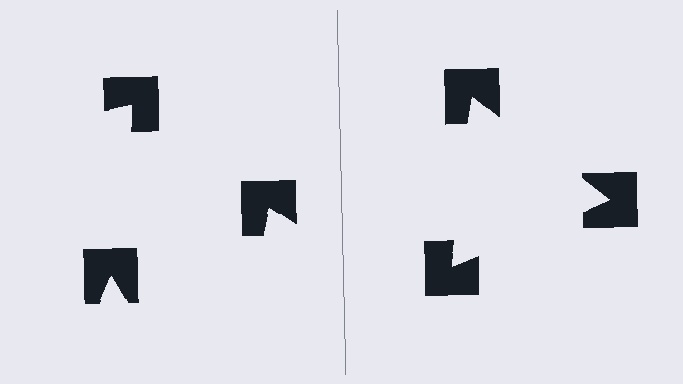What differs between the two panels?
The notched squares are positioned identically on both sides; only the wedge orientations differ. On the right they align to a triangle; on the left they are misaligned.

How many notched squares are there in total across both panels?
6 — 3 on each side.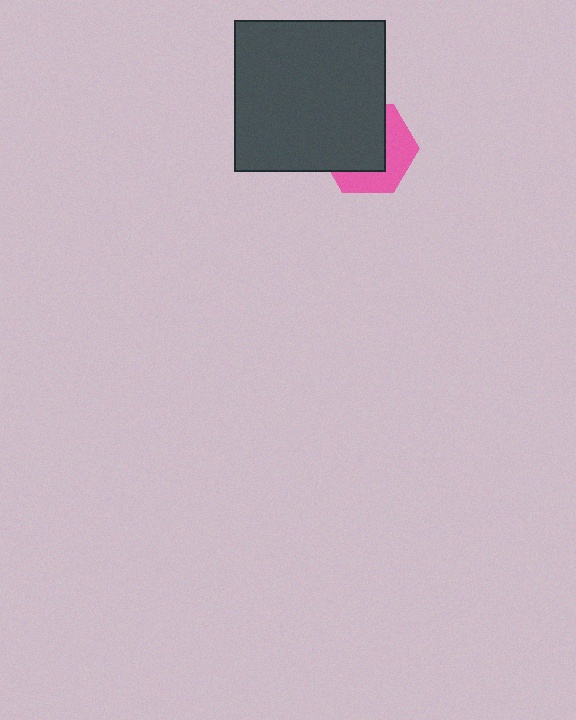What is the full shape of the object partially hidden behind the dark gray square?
The partially hidden object is a pink hexagon.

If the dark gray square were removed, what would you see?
You would see the complete pink hexagon.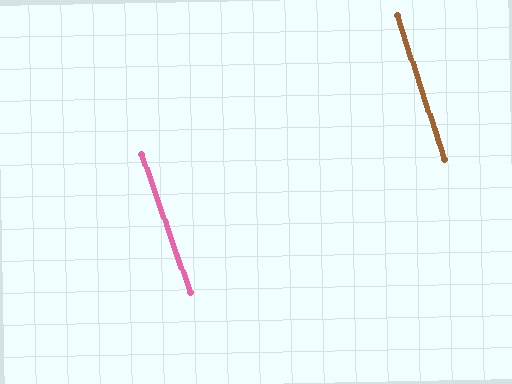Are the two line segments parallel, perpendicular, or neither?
Parallel — their directions differ by only 1.2°.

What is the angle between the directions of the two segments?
Approximately 1 degree.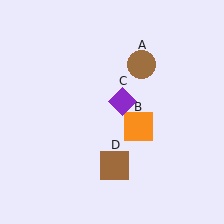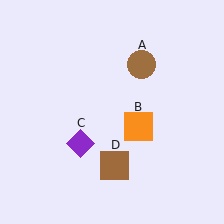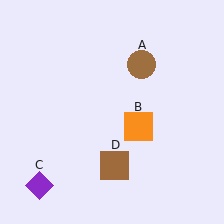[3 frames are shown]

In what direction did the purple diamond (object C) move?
The purple diamond (object C) moved down and to the left.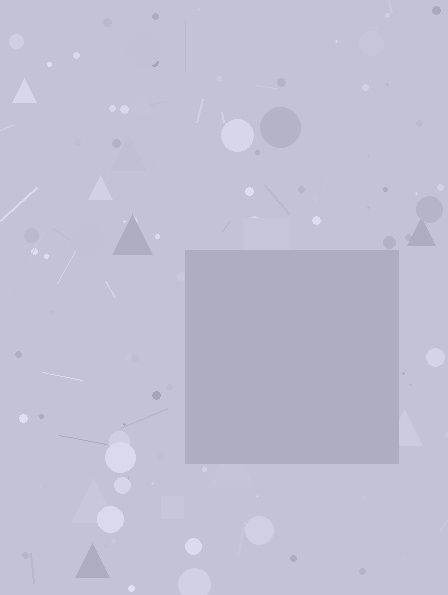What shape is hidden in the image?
A square is hidden in the image.